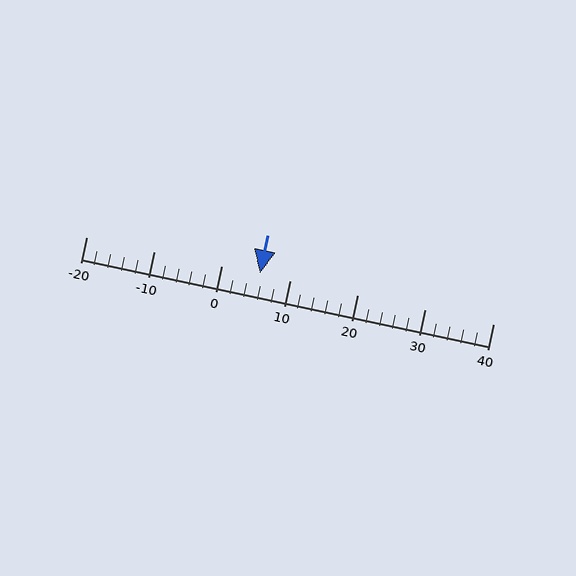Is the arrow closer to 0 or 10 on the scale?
The arrow is closer to 10.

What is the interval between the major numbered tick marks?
The major tick marks are spaced 10 units apart.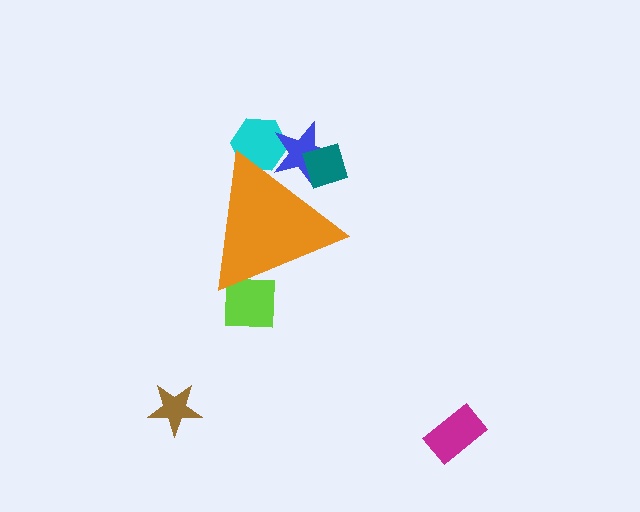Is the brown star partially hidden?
No, the brown star is fully visible.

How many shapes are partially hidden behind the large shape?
4 shapes are partially hidden.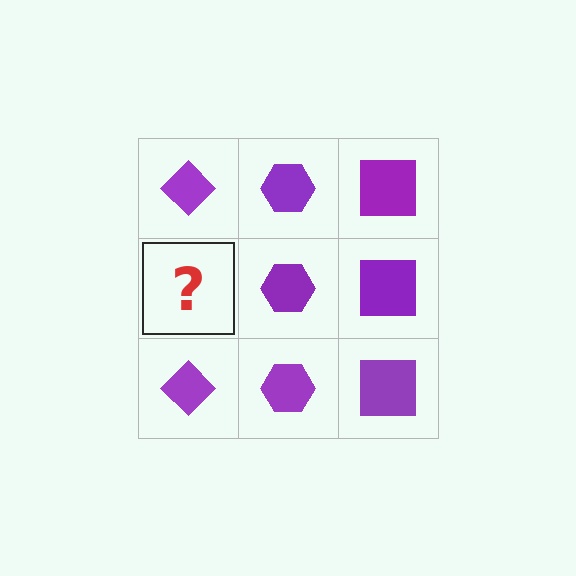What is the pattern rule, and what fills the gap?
The rule is that each column has a consistent shape. The gap should be filled with a purple diamond.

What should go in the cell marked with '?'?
The missing cell should contain a purple diamond.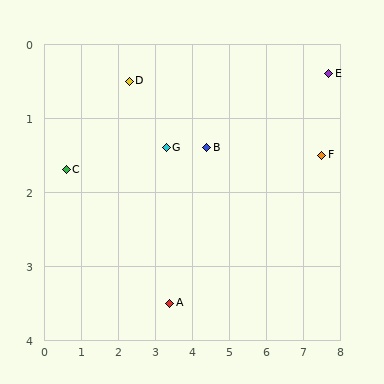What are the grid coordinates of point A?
Point A is at approximately (3.4, 3.5).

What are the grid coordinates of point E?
Point E is at approximately (7.7, 0.4).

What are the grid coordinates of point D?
Point D is at approximately (2.3, 0.5).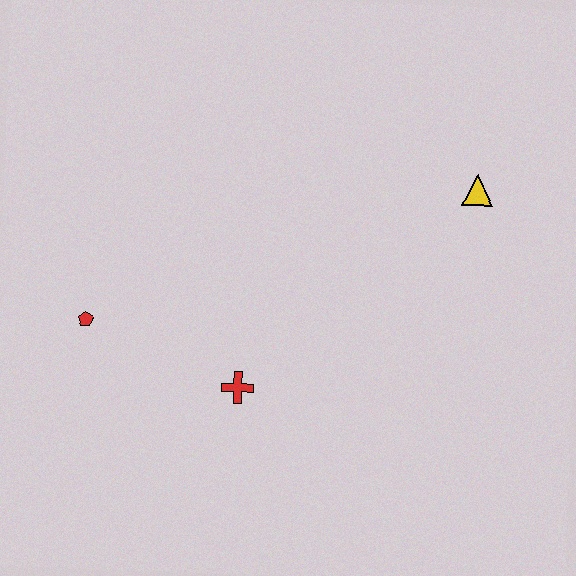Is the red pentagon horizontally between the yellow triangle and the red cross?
No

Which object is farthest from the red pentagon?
The yellow triangle is farthest from the red pentagon.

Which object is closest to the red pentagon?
The red cross is closest to the red pentagon.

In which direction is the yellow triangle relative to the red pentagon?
The yellow triangle is to the right of the red pentagon.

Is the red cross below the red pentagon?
Yes